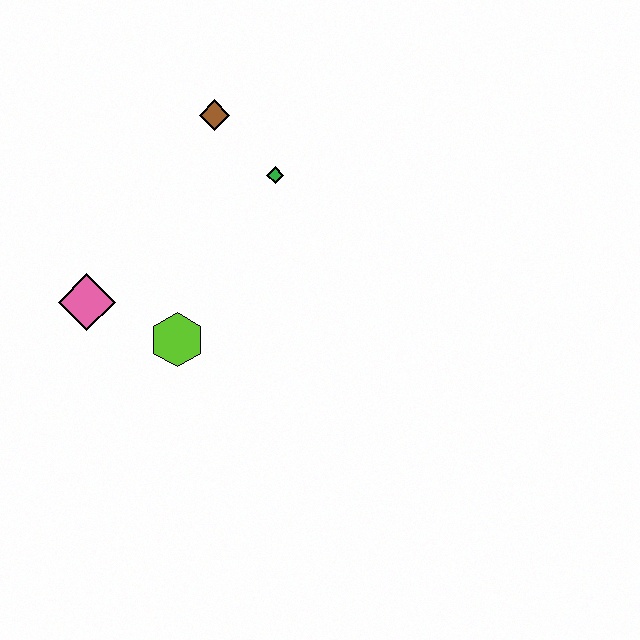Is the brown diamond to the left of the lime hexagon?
No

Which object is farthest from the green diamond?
The pink diamond is farthest from the green diamond.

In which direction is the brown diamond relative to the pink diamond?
The brown diamond is above the pink diamond.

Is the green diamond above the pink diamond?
Yes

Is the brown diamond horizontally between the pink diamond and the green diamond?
Yes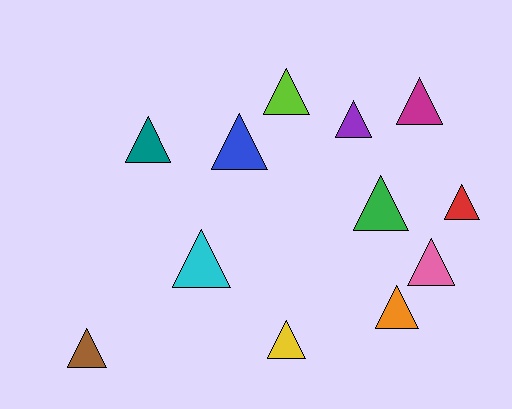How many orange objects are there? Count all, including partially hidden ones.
There is 1 orange object.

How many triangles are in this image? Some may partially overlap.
There are 12 triangles.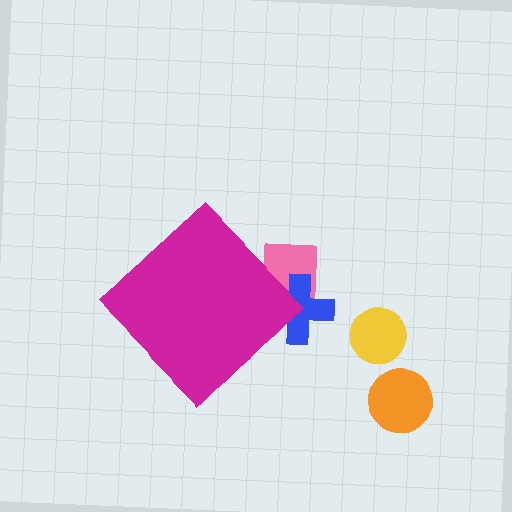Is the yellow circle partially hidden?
No, the yellow circle is fully visible.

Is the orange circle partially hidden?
No, the orange circle is fully visible.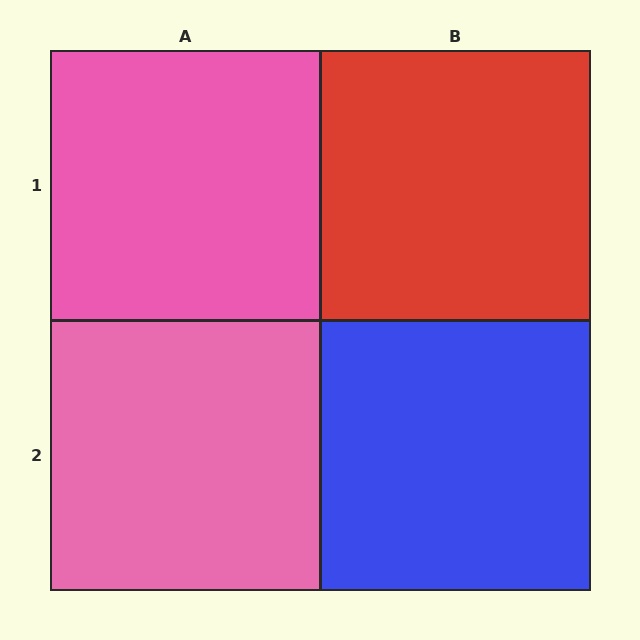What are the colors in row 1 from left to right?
Pink, red.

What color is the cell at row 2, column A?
Pink.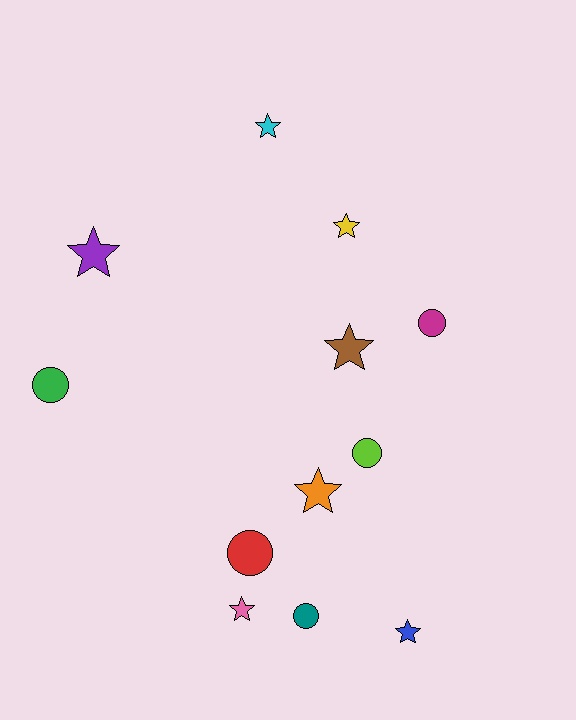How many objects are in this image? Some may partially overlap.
There are 12 objects.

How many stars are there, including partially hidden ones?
There are 7 stars.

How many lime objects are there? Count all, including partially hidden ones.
There is 1 lime object.